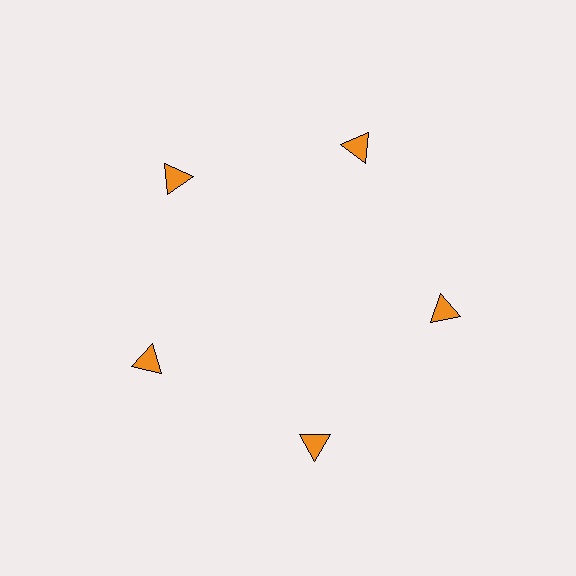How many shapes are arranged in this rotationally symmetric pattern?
There are 5 shapes, arranged in 5 groups of 1.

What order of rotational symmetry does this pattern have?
This pattern has 5-fold rotational symmetry.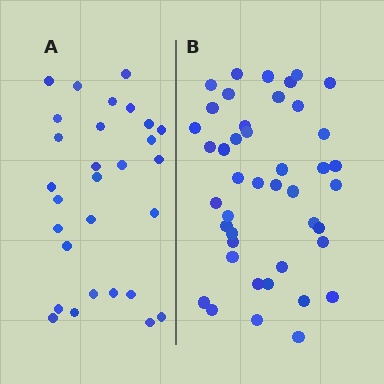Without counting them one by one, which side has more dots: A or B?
Region B (the right region) has more dots.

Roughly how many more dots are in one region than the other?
Region B has approximately 15 more dots than region A.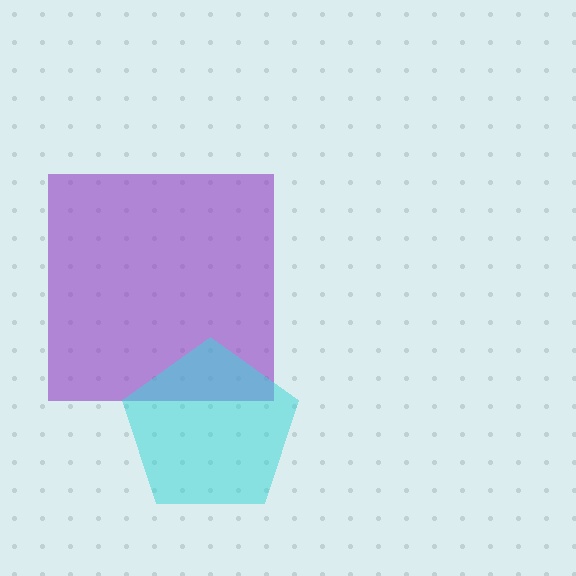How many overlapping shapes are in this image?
There are 2 overlapping shapes in the image.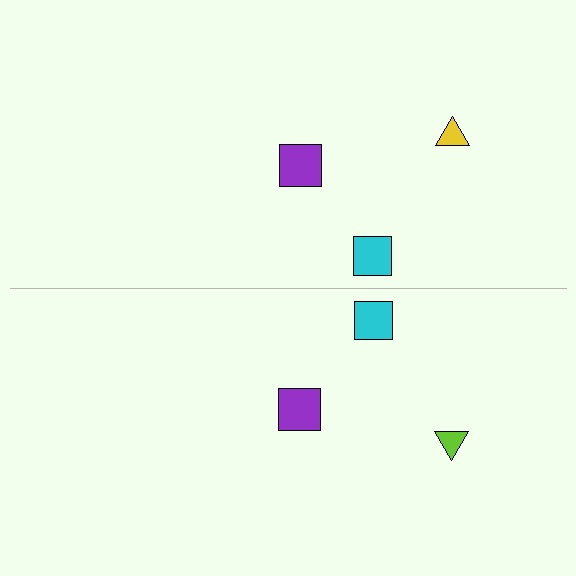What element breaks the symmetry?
The lime triangle on the bottom side breaks the symmetry — its mirror counterpart is yellow.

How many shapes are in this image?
There are 6 shapes in this image.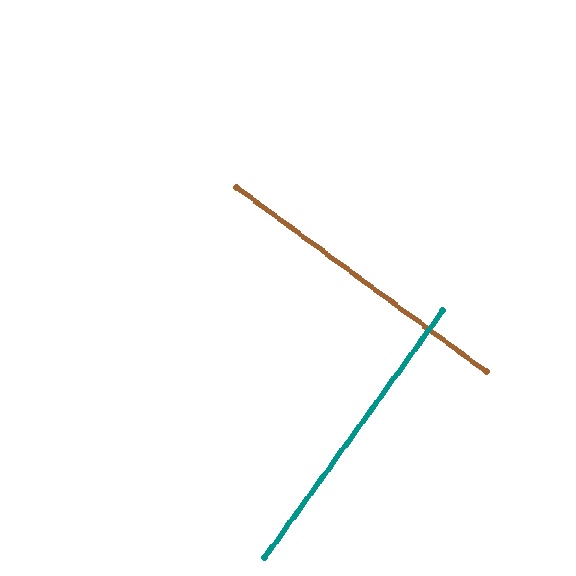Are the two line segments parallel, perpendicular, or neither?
Perpendicular — they meet at approximately 89°.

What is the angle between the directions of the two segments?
Approximately 89 degrees.